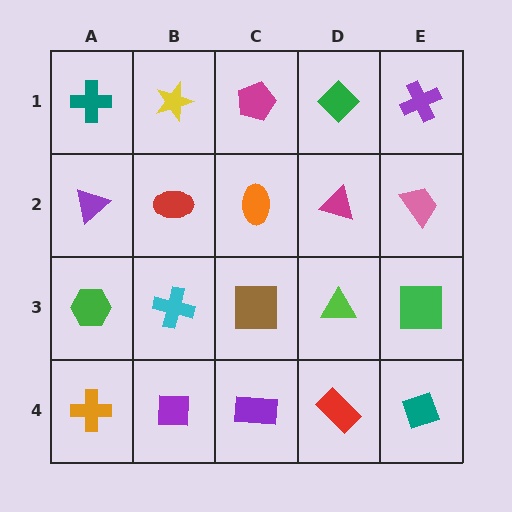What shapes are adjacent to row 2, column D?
A green diamond (row 1, column D), a lime triangle (row 3, column D), an orange ellipse (row 2, column C), a pink trapezoid (row 2, column E).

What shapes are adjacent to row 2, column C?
A magenta pentagon (row 1, column C), a brown square (row 3, column C), a red ellipse (row 2, column B), a magenta triangle (row 2, column D).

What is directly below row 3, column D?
A red rectangle.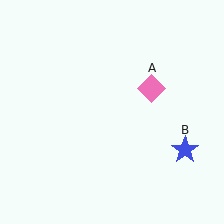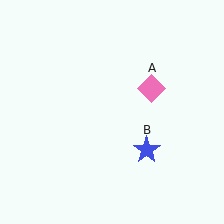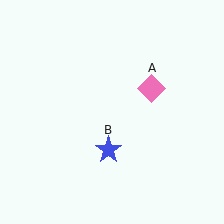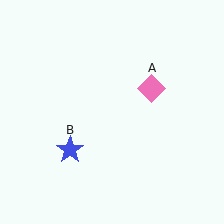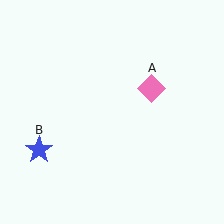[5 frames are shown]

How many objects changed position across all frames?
1 object changed position: blue star (object B).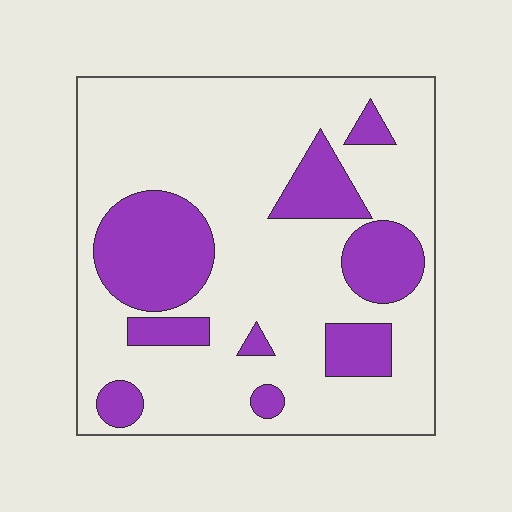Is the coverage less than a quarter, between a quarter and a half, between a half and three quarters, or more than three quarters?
Between a quarter and a half.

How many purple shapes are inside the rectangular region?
9.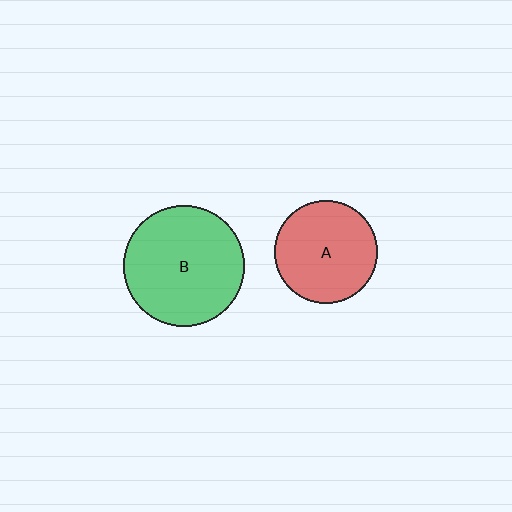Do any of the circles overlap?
No, none of the circles overlap.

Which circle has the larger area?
Circle B (green).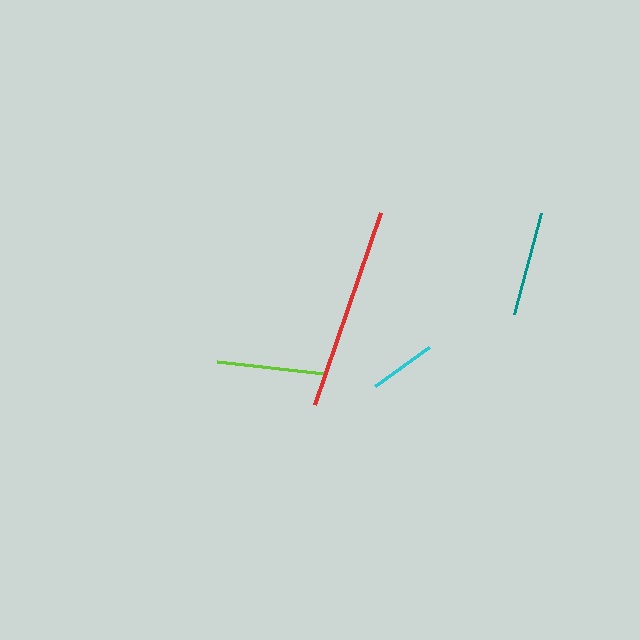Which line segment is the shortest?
The cyan line is the shortest at approximately 66 pixels.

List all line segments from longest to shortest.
From longest to shortest: red, lime, teal, cyan.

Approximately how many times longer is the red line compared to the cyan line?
The red line is approximately 3.1 times the length of the cyan line.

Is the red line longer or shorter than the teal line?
The red line is longer than the teal line.